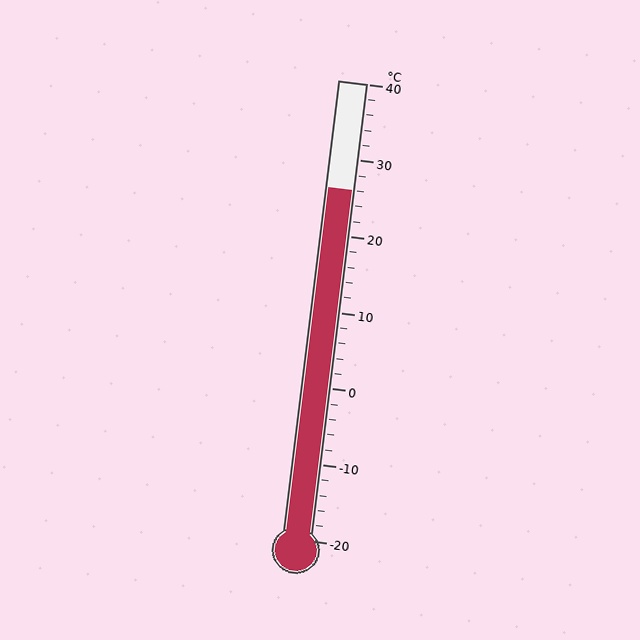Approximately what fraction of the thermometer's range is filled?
The thermometer is filled to approximately 75% of its range.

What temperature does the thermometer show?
The thermometer shows approximately 26°C.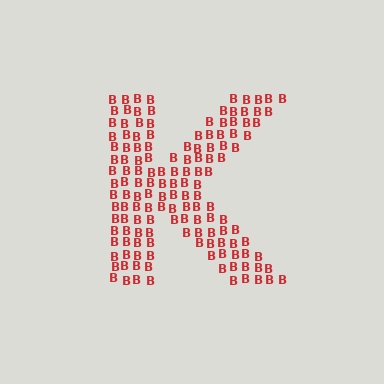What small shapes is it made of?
It is made of small letter B's.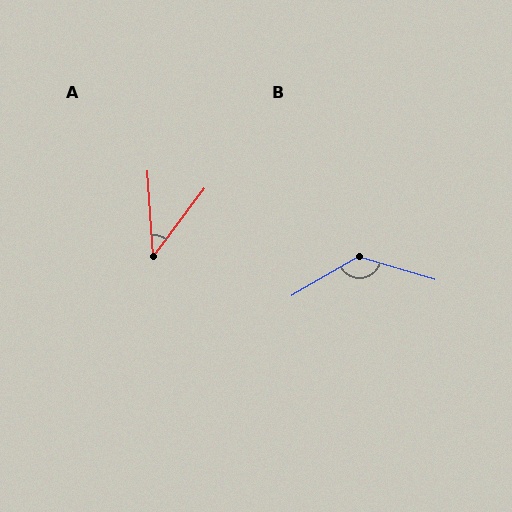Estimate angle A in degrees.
Approximately 40 degrees.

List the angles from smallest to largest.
A (40°), B (133°).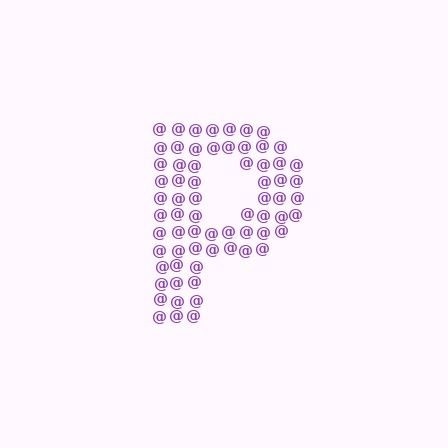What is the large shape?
The large shape is the letter P.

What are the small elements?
The small elements are at signs.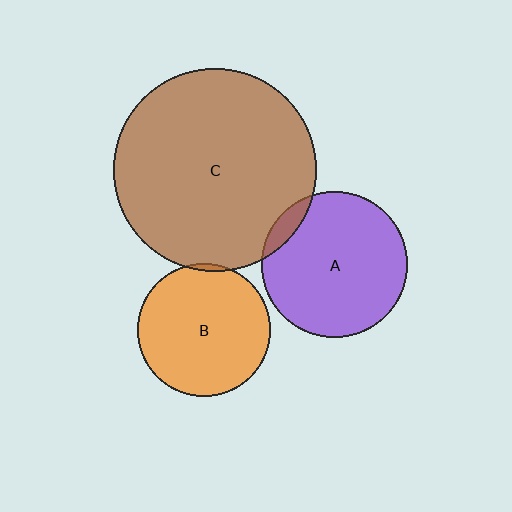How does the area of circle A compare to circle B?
Approximately 1.2 times.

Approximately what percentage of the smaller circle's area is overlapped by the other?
Approximately 5%.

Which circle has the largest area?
Circle C (brown).